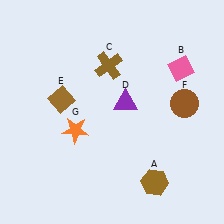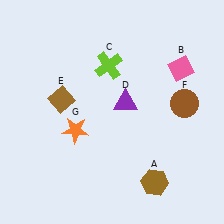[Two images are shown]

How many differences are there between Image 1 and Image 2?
There is 1 difference between the two images.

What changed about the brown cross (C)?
In Image 1, C is brown. In Image 2, it changed to lime.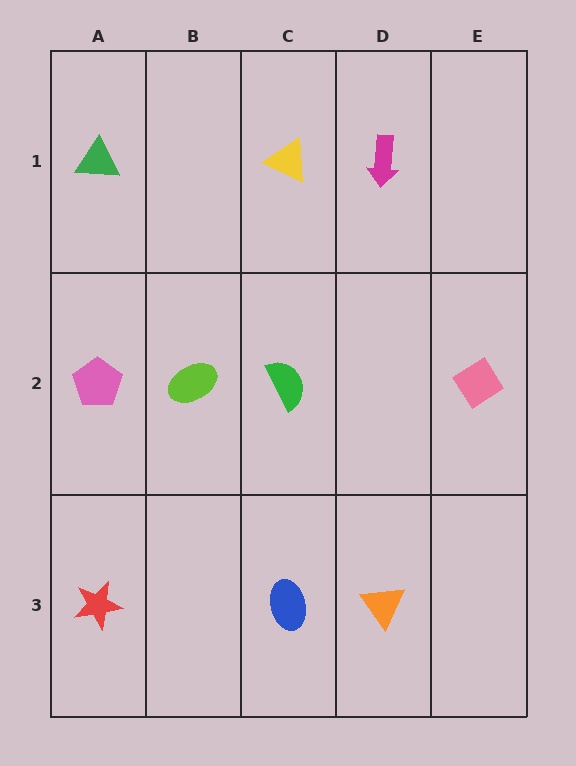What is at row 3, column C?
A blue ellipse.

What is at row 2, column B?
A lime ellipse.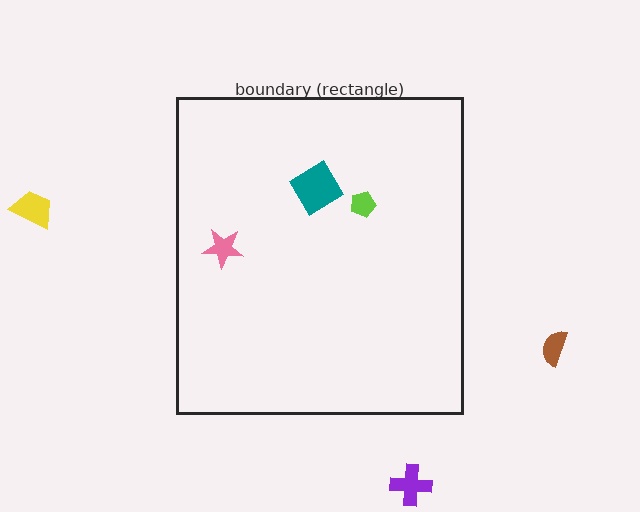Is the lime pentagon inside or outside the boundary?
Inside.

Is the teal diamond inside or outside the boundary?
Inside.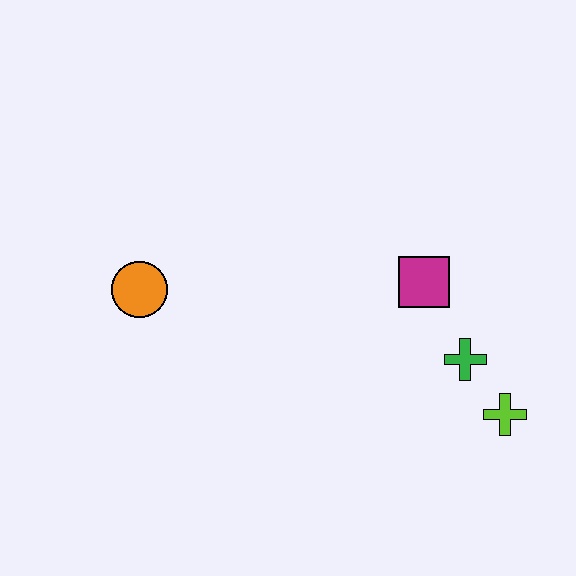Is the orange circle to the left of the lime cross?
Yes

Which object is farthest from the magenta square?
The orange circle is farthest from the magenta square.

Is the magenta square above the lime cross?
Yes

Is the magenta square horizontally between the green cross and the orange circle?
Yes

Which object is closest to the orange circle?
The magenta square is closest to the orange circle.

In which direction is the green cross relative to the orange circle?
The green cross is to the right of the orange circle.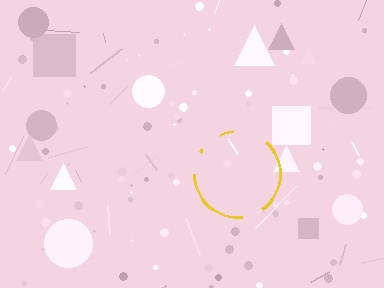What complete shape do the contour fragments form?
The contour fragments form a circle.